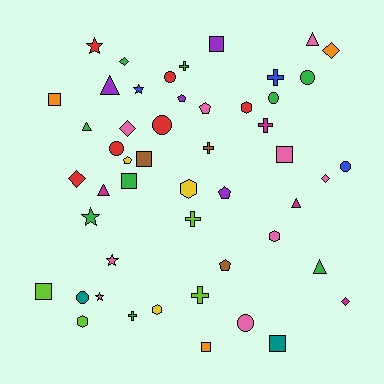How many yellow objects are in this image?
There are 3 yellow objects.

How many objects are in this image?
There are 50 objects.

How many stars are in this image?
There are 5 stars.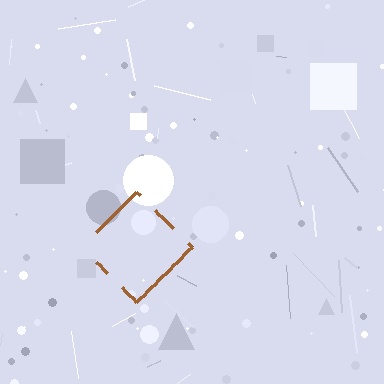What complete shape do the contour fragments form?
The contour fragments form a diamond.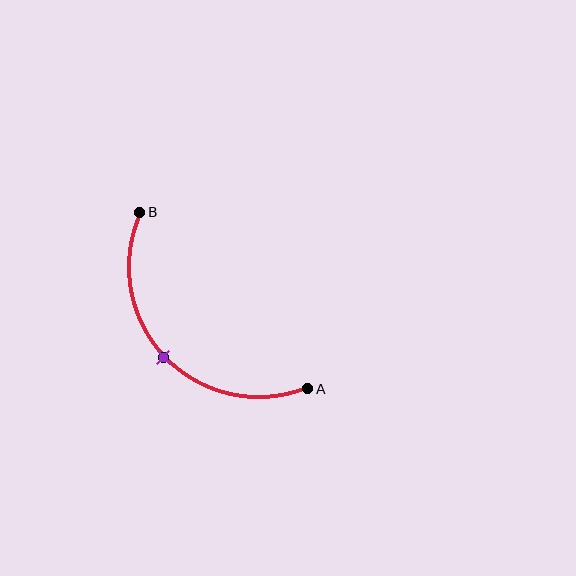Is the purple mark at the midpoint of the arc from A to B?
Yes. The purple mark lies on the arc at equal arc-length from both A and B — it is the arc midpoint.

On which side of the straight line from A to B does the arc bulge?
The arc bulges below and to the left of the straight line connecting A and B.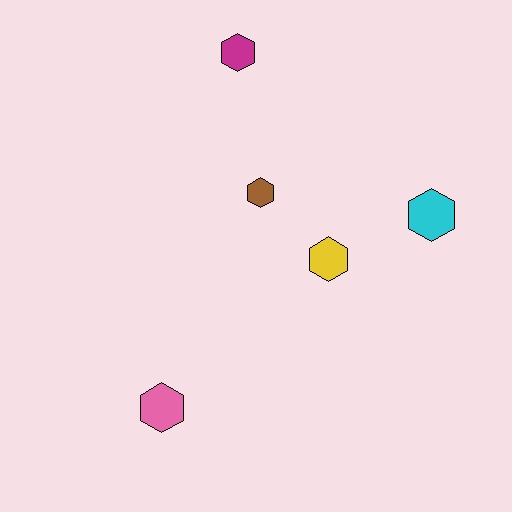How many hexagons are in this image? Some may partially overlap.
There are 5 hexagons.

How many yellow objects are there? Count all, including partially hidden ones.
There is 1 yellow object.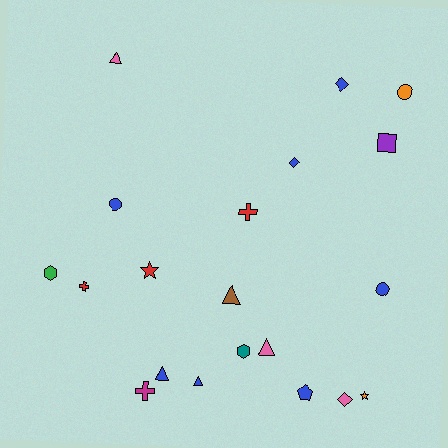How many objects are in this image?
There are 20 objects.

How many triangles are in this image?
There are 5 triangles.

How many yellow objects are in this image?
There are no yellow objects.